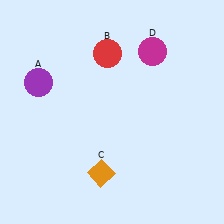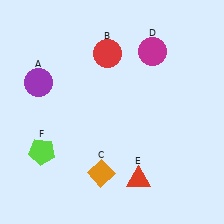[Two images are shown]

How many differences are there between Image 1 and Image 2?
There are 2 differences between the two images.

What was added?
A red triangle (E), a lime pentagon (F) were added in Image 2.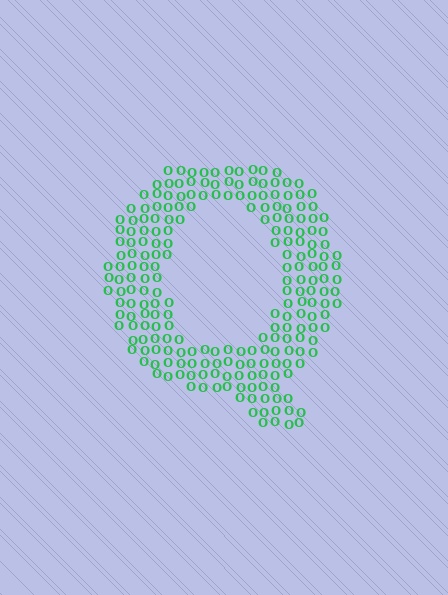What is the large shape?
The large shape is the letter Q.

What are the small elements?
The small elements are letter O's.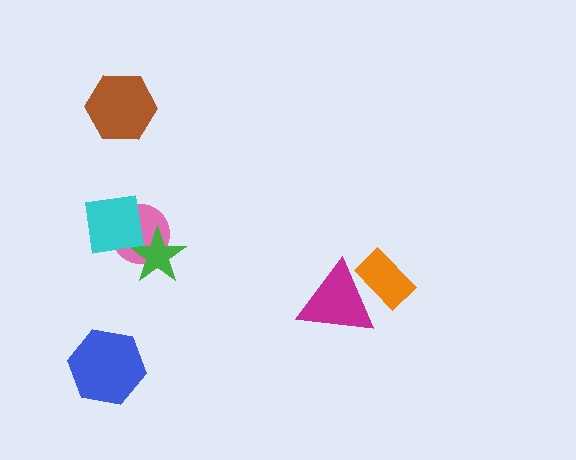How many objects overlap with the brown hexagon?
0 objects overlap with the brown hexagon.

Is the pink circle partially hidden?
Yes, it is partially covered by another shape.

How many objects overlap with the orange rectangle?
1 object overlaps with the orange rectangle.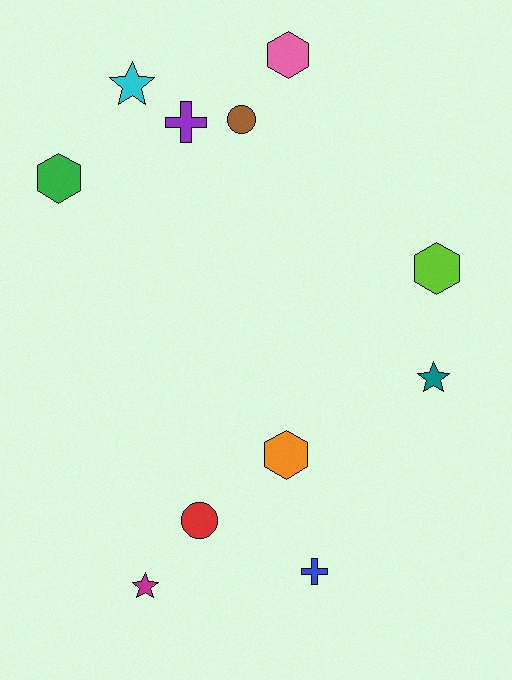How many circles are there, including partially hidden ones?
There are 2 circles.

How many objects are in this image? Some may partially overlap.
There are 11 objects.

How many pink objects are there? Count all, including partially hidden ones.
There is 1 pink object.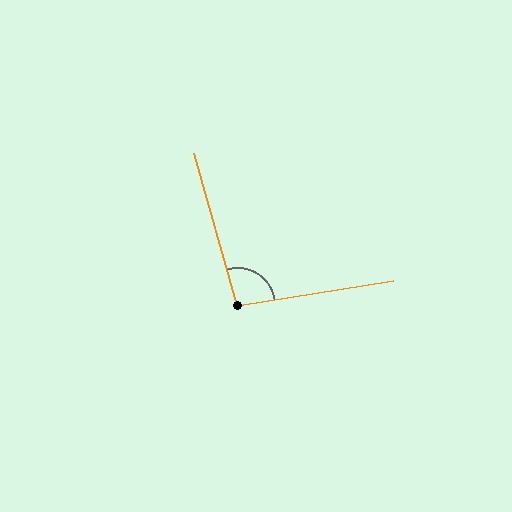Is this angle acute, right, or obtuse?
It is obtuse.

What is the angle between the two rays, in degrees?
Approximately 97 degrees.